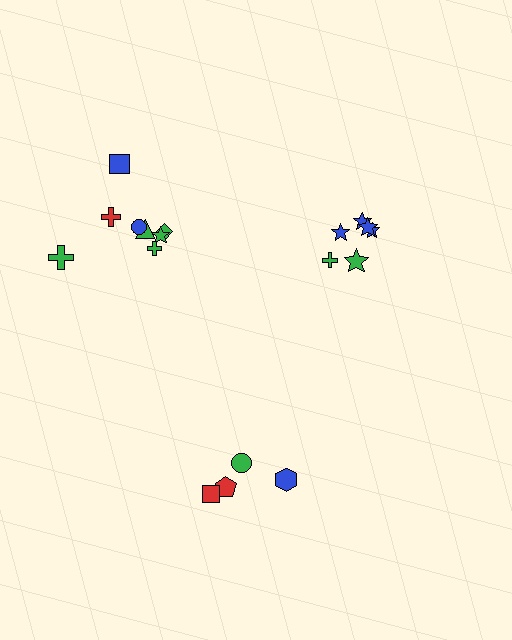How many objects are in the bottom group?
There are 4 objects.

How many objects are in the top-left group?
There are 8 objects.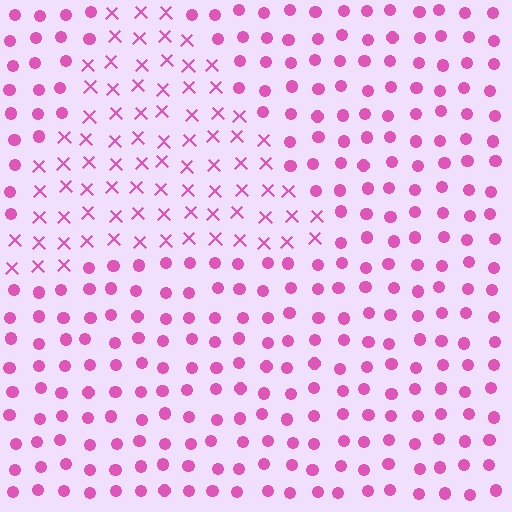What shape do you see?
I see a triangle.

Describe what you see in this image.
The image is filled with small pink elements arranged in a uniform grid. A triangle-shaped region contains X marks, while the surrounding area contains circles. The boundary is defined purely by the change in element shape.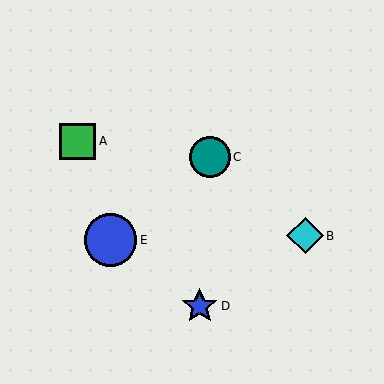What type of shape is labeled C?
Shape C is a teal circle.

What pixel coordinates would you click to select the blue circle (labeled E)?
Click at (110, 240) to select the blue circle E.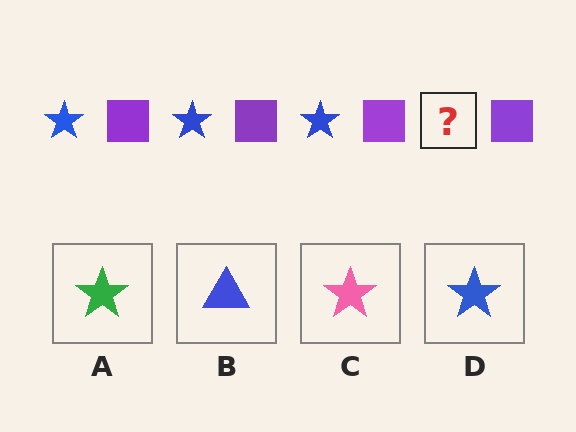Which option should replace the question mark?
Option D.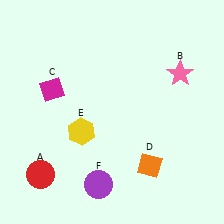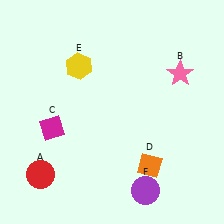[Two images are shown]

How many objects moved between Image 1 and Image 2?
3 objects moved between the two images.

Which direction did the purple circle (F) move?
The purple circle (F) moved right.